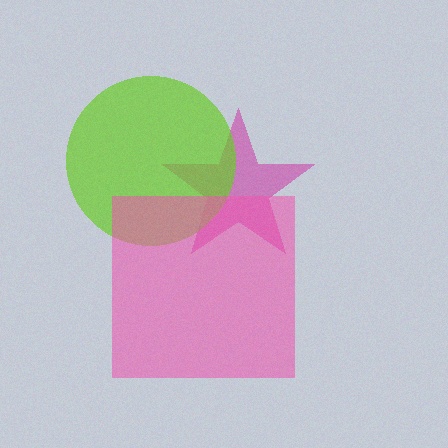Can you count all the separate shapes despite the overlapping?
Yes, there are 3 separate shapes.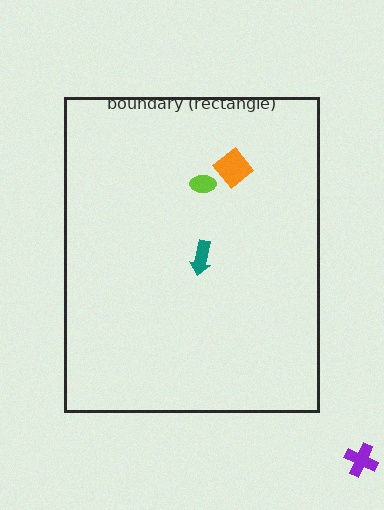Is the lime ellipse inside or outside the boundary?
Inside.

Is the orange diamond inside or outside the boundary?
Inside.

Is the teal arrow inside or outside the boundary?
Inside.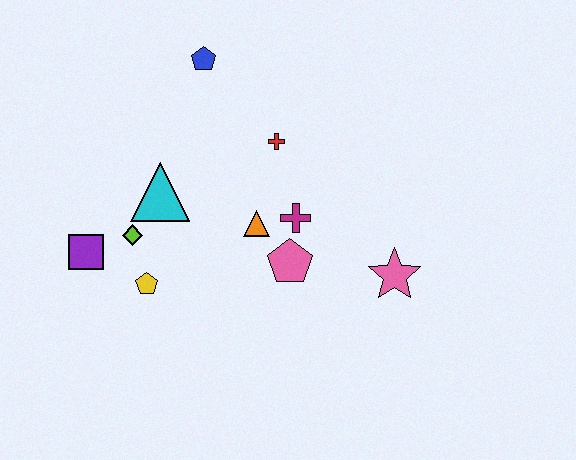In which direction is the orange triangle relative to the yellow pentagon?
The orange triangle is to the right of the yellow pentagon.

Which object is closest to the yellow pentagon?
The lime diamond is closest to the yellow pentagon.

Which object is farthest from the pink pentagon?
The blue pentagon is farthest from the pink pentagon.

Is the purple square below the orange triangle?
Yes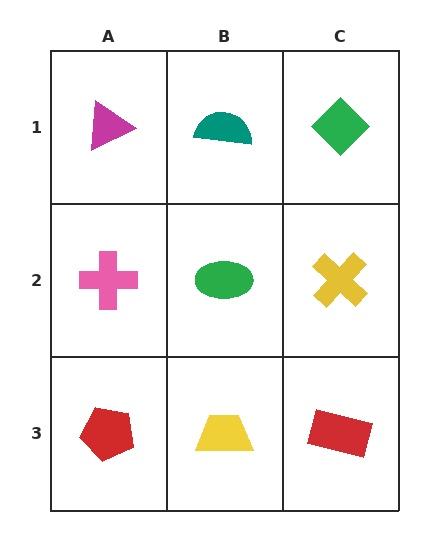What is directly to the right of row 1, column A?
A teal semicircle.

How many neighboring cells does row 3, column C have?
2.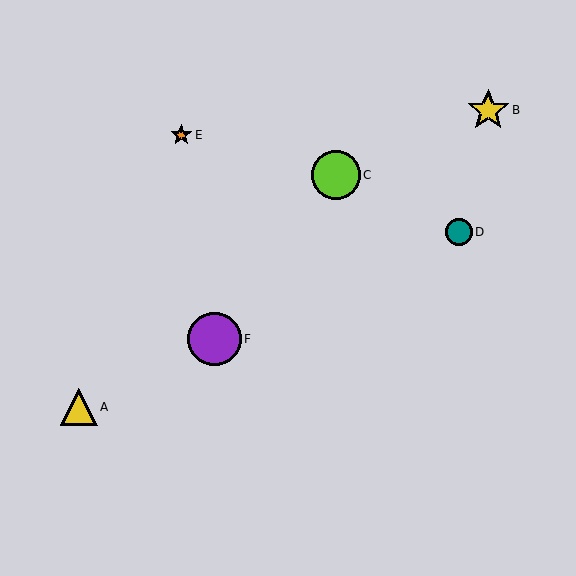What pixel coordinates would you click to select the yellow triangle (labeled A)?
Click at (79, 407) to select the yellow triangle A.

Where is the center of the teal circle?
The center of the teal circle is at (459, 232).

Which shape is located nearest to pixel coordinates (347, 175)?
The lime circle (labeled C) at (336, 175) is nearest to that location.